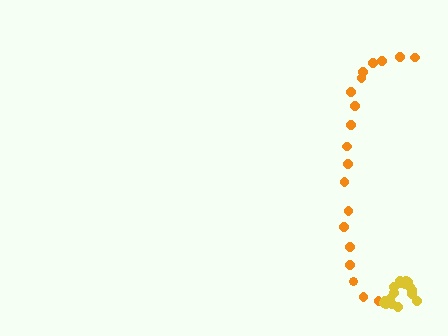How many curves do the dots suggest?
There are 2 distinct paths.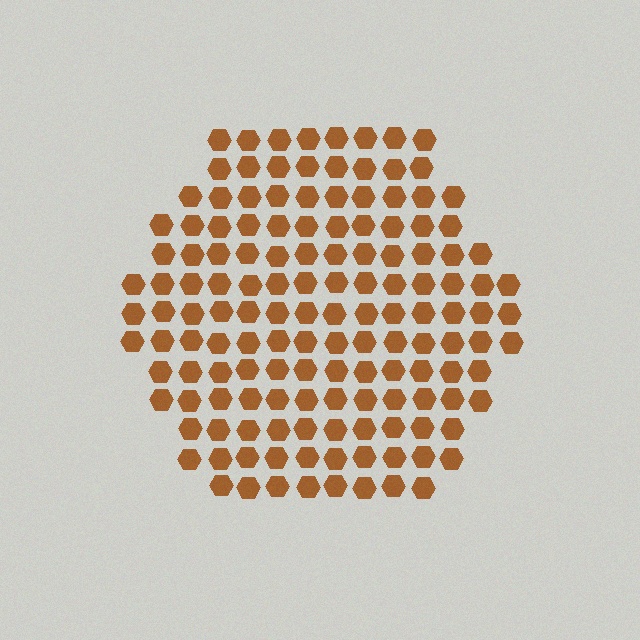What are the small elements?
The small elements are hexagons.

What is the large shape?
The large shape is a hexagon.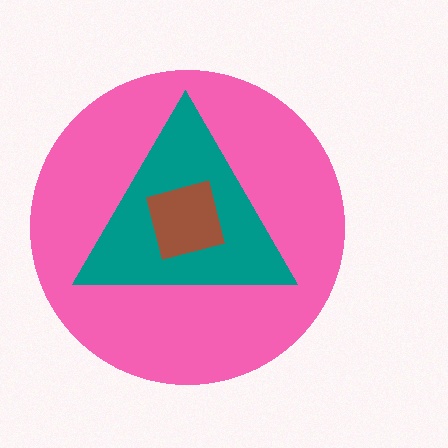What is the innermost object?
The brown square.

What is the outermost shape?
The pink circle.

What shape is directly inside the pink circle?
The teal triangle.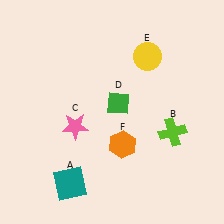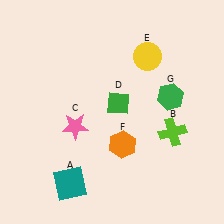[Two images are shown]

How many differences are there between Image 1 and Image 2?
There is 1 difference between the two images.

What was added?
A green hexagon (G) was added in Image 2.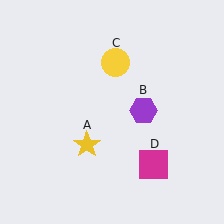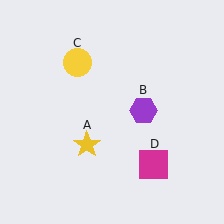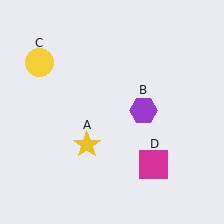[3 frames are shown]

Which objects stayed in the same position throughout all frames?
Yellow star (object A) and purple hexagon (object B) and magenta square (object D) remained stationary.